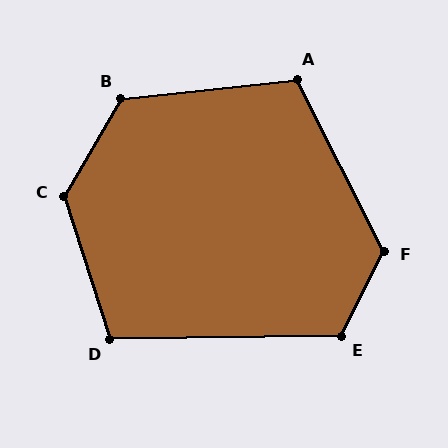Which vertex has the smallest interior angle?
D, at approximately 107 degrees.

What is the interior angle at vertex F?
Approximately 127 degrees (obtuse).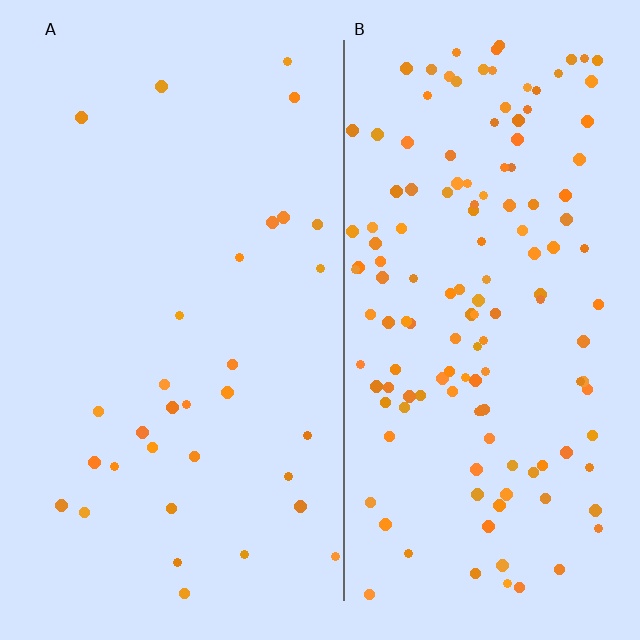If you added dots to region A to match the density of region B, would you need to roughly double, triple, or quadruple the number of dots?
Approximately quadruple.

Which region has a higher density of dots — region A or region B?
B (the right).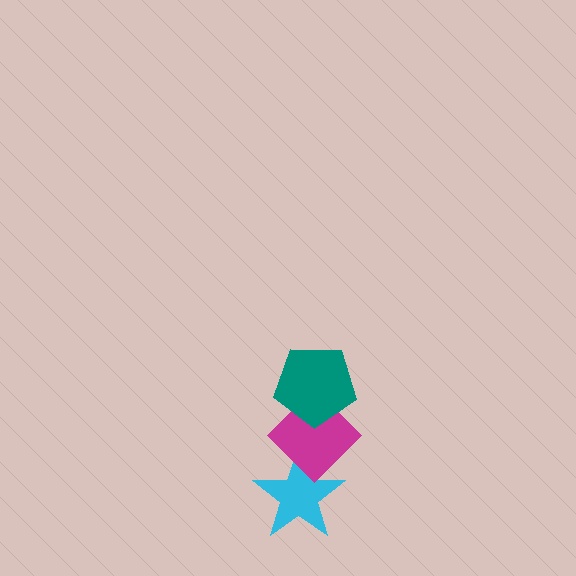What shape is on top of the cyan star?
The magenta diamond is on top of the cyan star.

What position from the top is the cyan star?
The cyan star is 3rd from the top.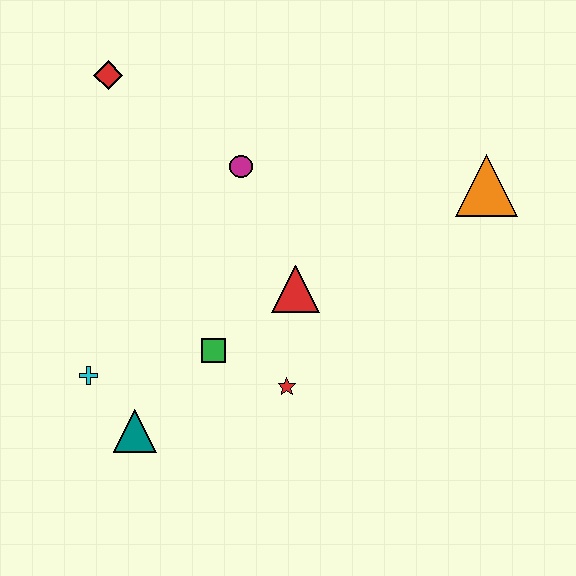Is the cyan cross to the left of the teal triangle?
Yes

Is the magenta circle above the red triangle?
Yes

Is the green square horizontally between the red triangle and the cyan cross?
Yes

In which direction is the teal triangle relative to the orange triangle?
The teal triangle is to the left of the orange triangle.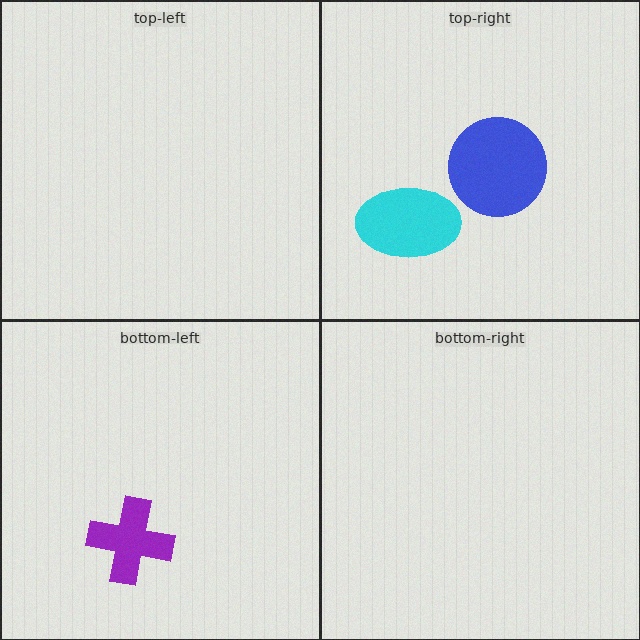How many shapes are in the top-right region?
2.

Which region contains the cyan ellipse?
The top-right region.